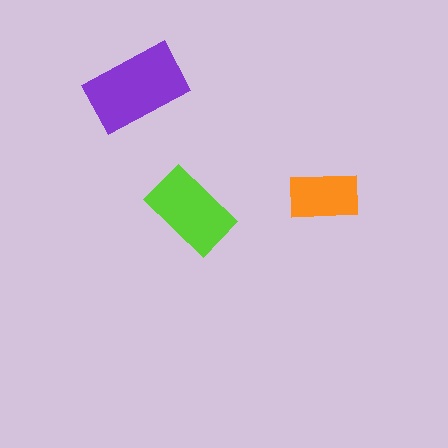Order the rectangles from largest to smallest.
the purple one, the lime one, the orange one.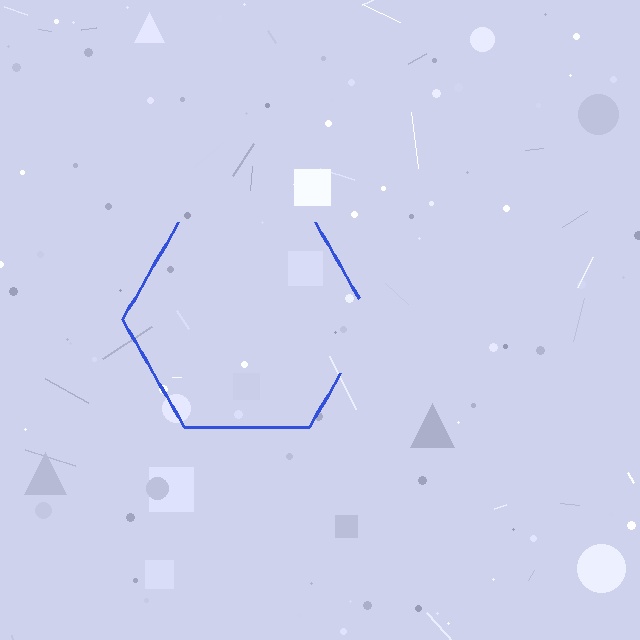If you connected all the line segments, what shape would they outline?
They would outline a hexagon.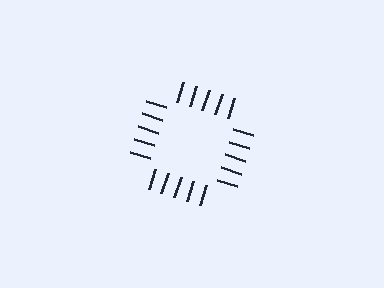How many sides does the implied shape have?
4 sides — the line-ends trace a square.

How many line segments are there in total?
20 — 5 along each of the 4 edges.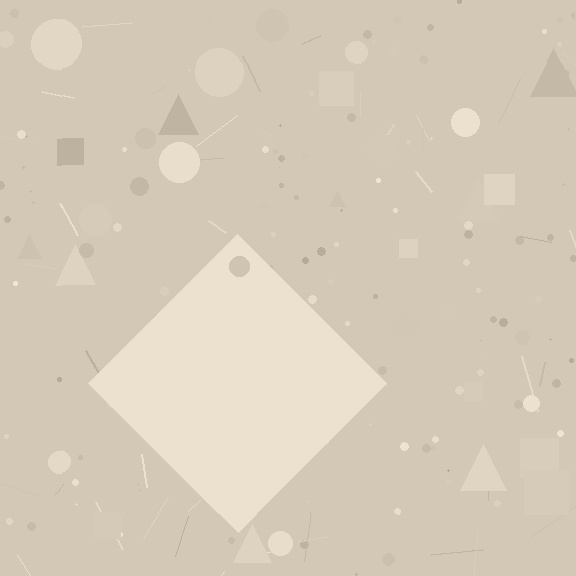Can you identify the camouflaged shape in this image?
The camouflaged shape is a diamond.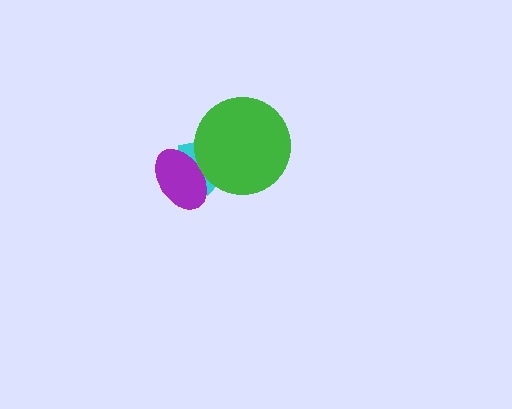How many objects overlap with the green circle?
2 objects overlap with the green circle.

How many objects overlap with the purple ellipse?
2 objects overlap with the purple ellipse.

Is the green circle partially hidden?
No, no other shape covers it.